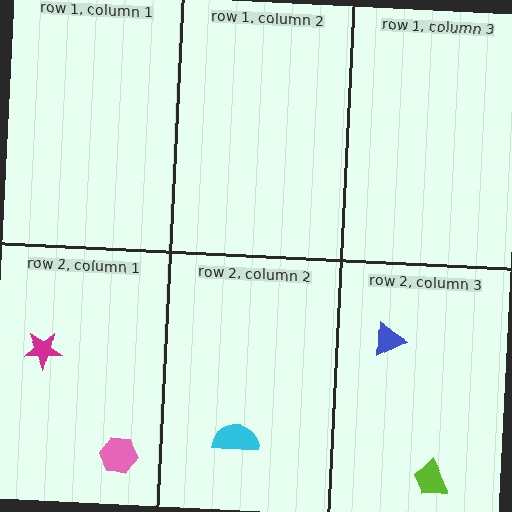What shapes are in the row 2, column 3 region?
The blue triangle, the lime trapezoid.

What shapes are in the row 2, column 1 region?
The pink hexagon, the magenta star.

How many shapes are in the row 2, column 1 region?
2.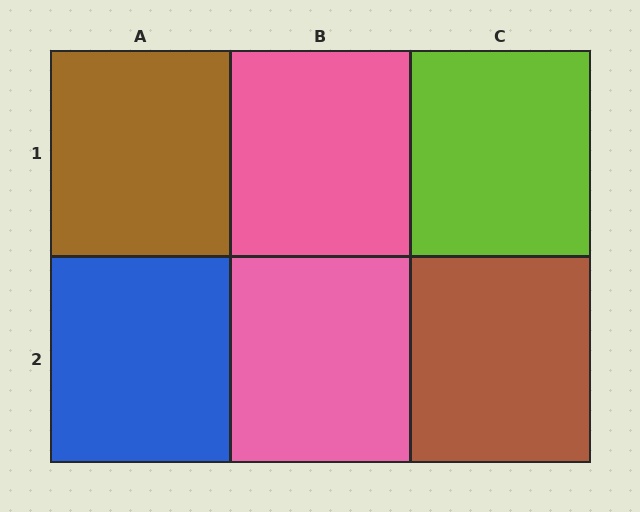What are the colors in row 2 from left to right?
Blue, pink, brown.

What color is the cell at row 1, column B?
Pink.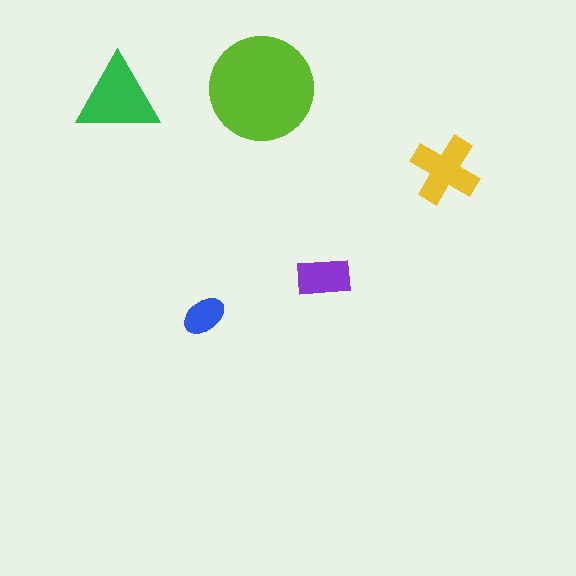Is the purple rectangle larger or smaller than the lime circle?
Smaller.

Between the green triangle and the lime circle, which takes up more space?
The lime circle.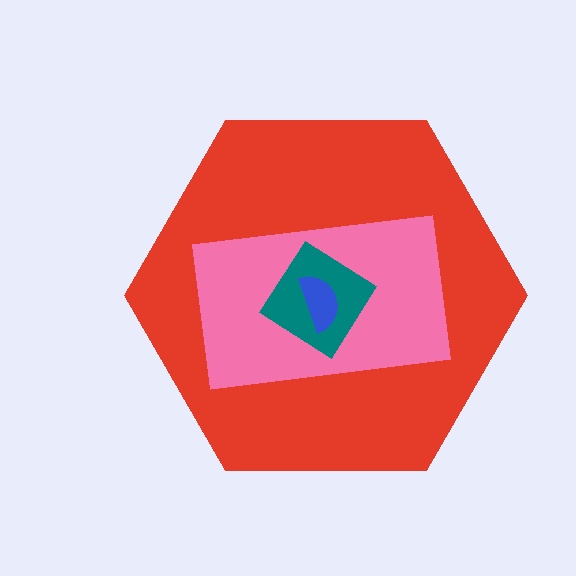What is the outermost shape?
The red hexagon.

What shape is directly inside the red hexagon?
The pink rectangle.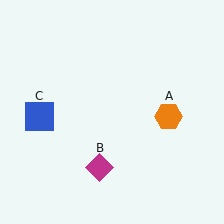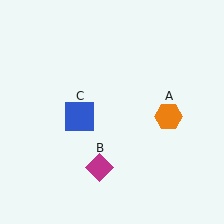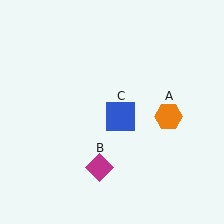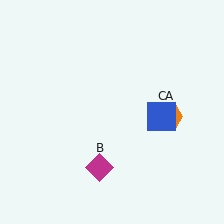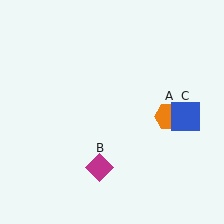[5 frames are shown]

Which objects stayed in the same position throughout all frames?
Orange hexagon (object A) and magenta diamond (object B) remained stationary.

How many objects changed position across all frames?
1 object changed position: blue square (object C).